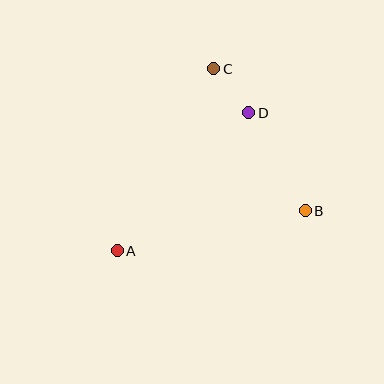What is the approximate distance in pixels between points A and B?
The distance between A and B is approximately 192 pixels.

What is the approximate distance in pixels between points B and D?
The distance between B and D is approximately 113 pixels.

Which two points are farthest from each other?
Points A and C are farthest from each other.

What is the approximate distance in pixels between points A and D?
The distance between A and D is approximately 190 pixels.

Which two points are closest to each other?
Points C and D are closest to each other.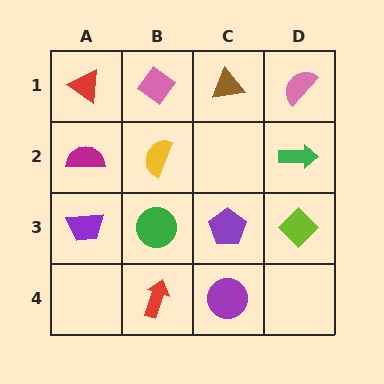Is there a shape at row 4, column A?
No, that cell is empty.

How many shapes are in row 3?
4 shapes.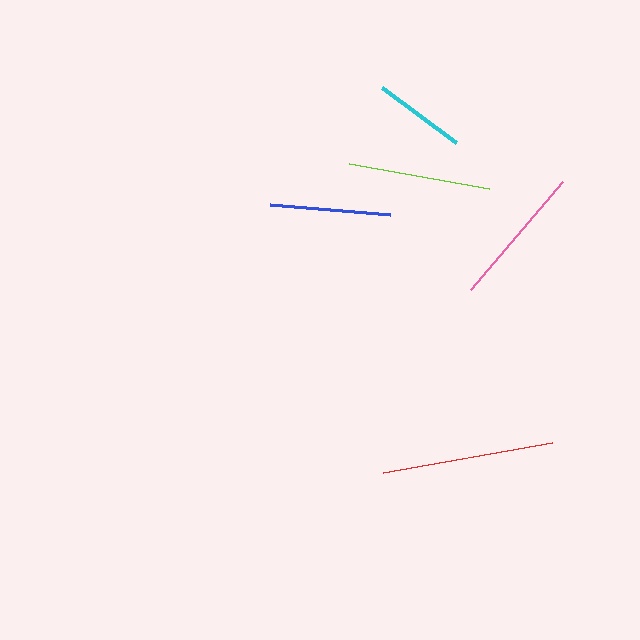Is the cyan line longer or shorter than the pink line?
The pink line is longer than the cyan line.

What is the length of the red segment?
The red segment is approximately 171 pixels long.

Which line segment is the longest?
The red line is the longest at approximately 171 pixels.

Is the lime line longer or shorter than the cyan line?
The lime line is longer than the cyan line.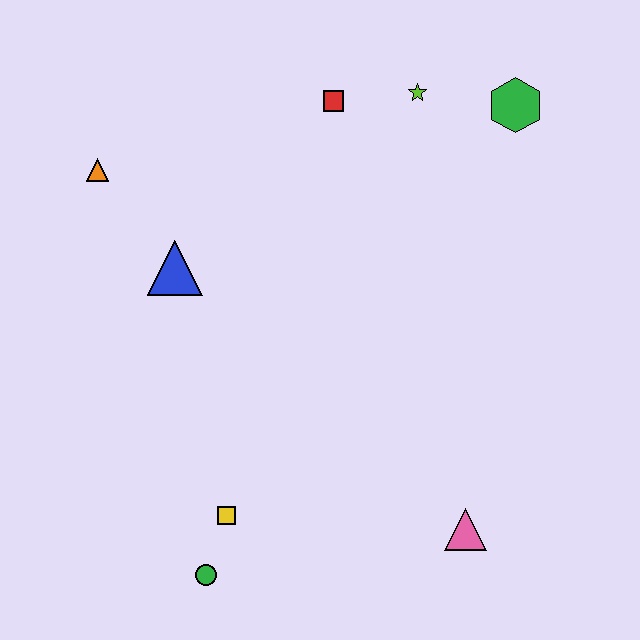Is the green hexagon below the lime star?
Yes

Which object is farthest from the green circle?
The green hexagon is farthest from the green circle.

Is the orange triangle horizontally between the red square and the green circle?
No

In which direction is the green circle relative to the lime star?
The green circle is below the lime star.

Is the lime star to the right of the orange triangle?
Yes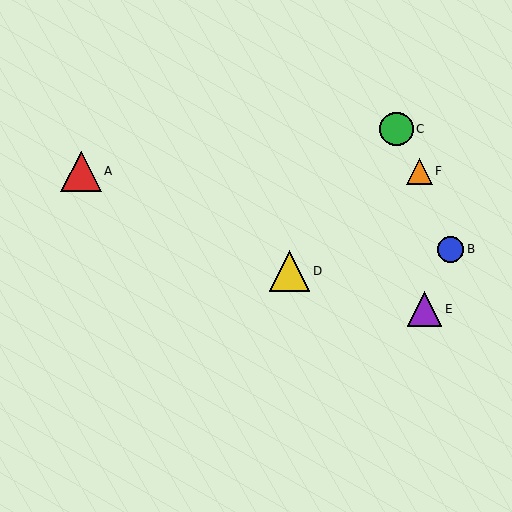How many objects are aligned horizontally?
2 objects (A, F) are aligned horizontally.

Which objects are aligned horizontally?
Objects A, F are aligned horizontally.